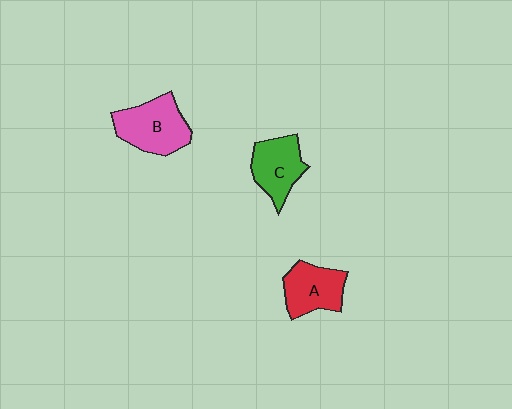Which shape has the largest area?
Shape B (pink).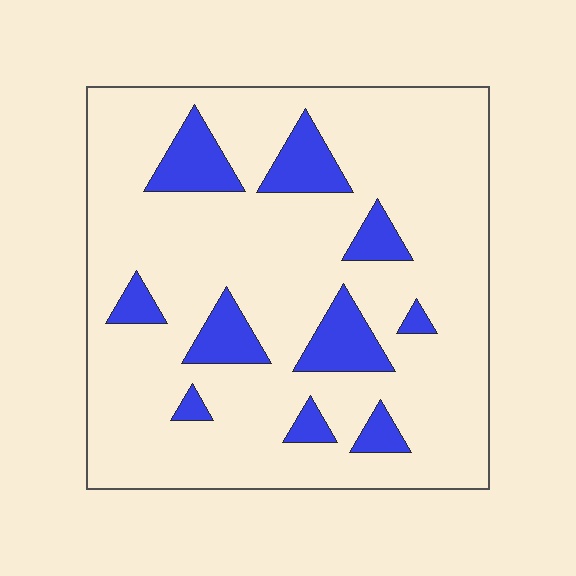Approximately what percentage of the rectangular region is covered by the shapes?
Approximately 15%.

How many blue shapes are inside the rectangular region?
10.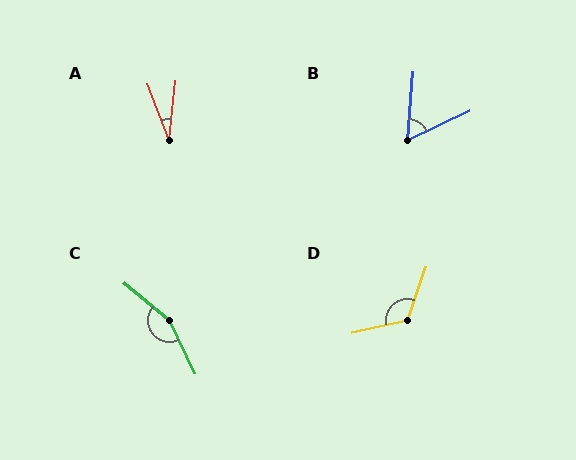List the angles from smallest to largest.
A (27°), B (60°), D (122°), C (156°).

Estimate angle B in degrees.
Approximately 60 degrees.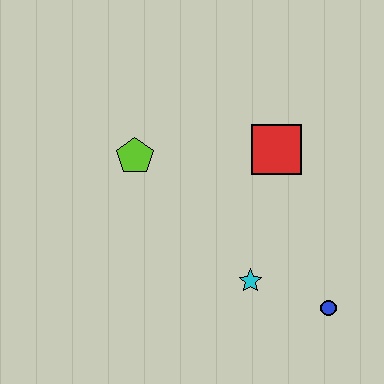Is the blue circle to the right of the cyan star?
Yes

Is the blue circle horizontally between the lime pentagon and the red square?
No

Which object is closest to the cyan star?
The blue circle is closest to the cyan star.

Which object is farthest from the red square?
The blue circle is farthest from the red square.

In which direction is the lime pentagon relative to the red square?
The lime pentagon is to the left of the red square.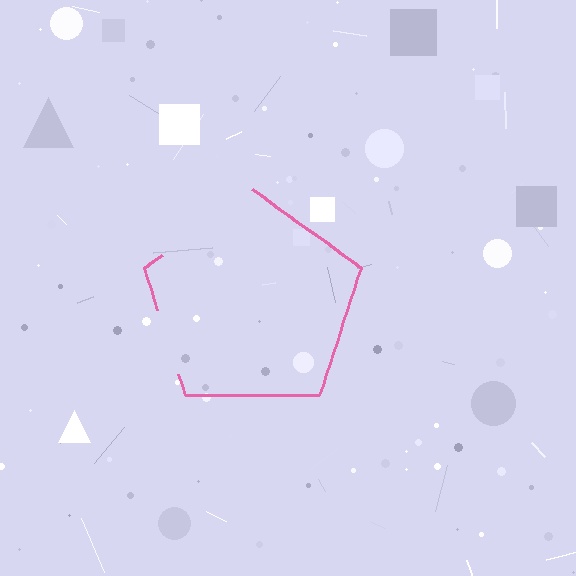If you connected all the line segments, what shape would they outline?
They would outline a pentagon.